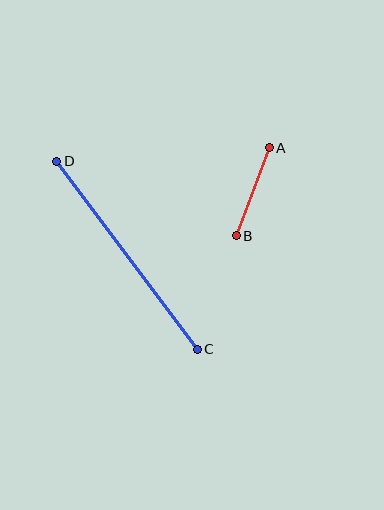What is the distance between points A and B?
The distance is approximately 94 pixels.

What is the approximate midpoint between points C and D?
The midpoint is at approximately (127, 255) pixels.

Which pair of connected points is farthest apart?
Points C and D are farthest apart.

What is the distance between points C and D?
The distance is approximately 234 pixels.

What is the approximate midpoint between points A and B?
The midpoint is at approximately (253, 192) pixels.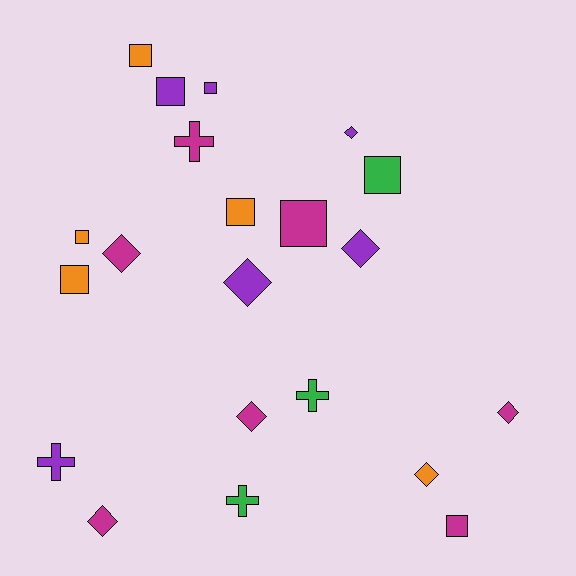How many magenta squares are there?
There are 2 magenta squares.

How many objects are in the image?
There are 21 objects.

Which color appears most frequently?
Magenta, with 7 objects.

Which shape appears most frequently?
Square, with 9 objects.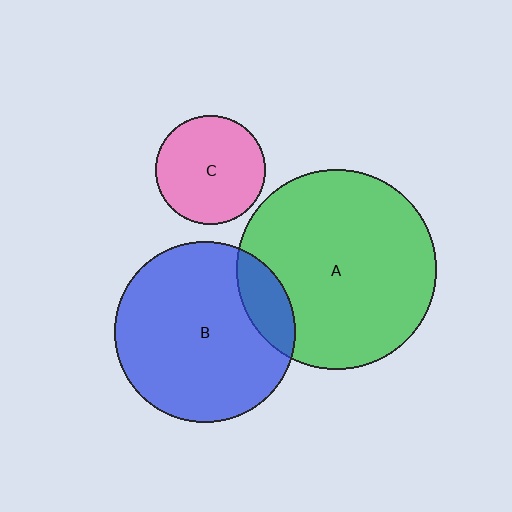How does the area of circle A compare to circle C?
Approximately 3.3 times.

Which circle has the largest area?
Circle A (green).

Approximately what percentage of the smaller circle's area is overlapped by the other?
Approximately 15%.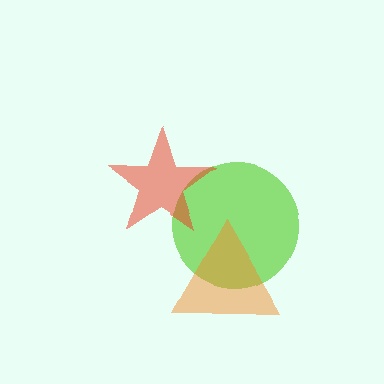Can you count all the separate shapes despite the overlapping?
Yes, there are 3 separate shapes.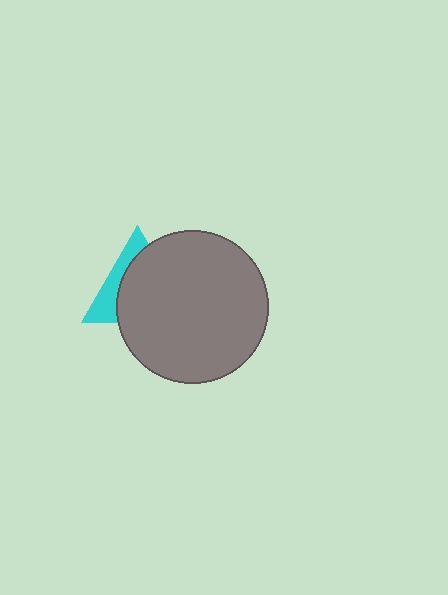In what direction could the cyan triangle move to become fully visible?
The cyan triangle could move toward the upper-left. That would shift it out from behind the gray circle entirely.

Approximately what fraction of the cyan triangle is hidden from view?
Roughly 67% of the cyan triangle is hidden behind the gray circle.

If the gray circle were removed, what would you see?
You would see the complete cyan triangle.